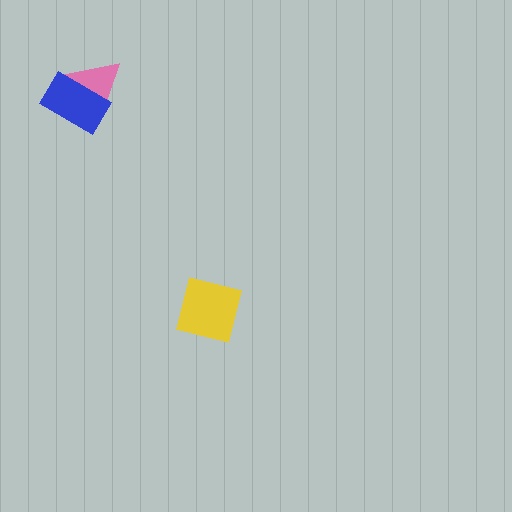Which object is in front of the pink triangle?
The blue rectangle is in front of the pink triangle.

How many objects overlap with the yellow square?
0 objects overlap with the yellow square.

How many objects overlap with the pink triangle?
1 object overlaps with the pink triangle.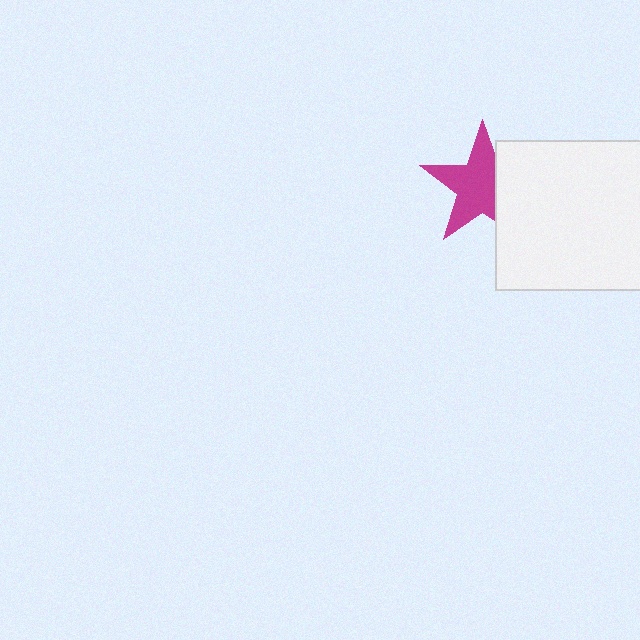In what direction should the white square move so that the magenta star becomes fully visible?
The white square should move right. That is the shortest direction to clear the overlap and leave the magenta star fully visible.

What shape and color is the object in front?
The object in front is a white square.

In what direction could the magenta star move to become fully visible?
The magenta star could move left. That would shift it out from behind the white square entirely.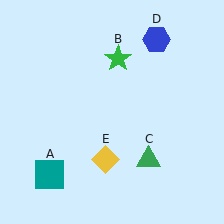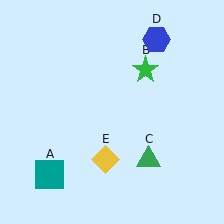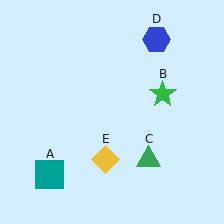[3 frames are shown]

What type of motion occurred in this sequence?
The green star (object B) rotated clockwise around the center of the scene.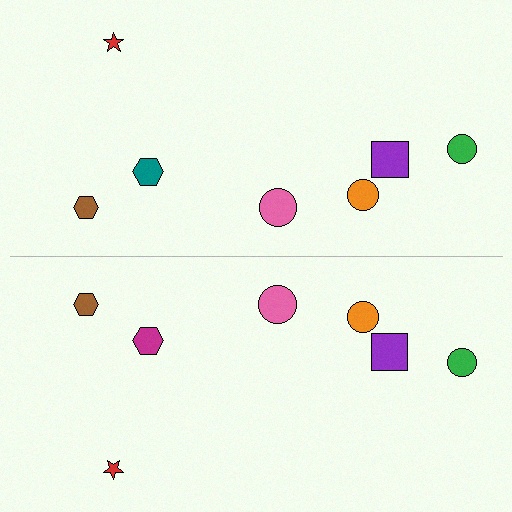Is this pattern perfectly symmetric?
No, the pattern is not perfectly symmetric. The magenta hexagon on the bottom side breaks the symmetry — its mirror counterpart is teal.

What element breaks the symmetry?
The magenta hexagon on the bottom side breaks the symmetry — its mirror counterpart is teal.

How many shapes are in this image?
There are 14 shapes in this image.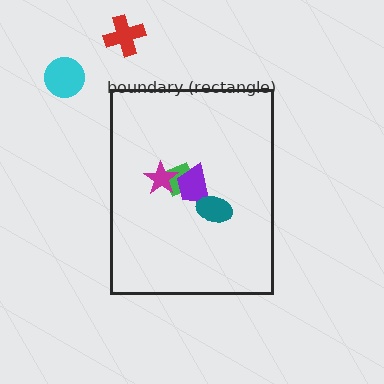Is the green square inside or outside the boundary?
Inside.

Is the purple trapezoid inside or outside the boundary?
Inside.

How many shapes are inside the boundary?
4 inside, 2 outside.